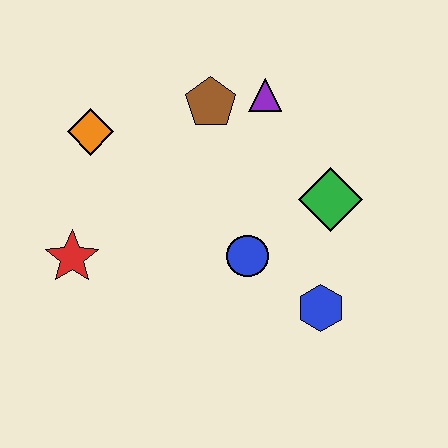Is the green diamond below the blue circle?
No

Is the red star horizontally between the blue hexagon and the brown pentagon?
No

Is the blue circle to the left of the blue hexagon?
Yes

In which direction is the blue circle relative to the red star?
The blue circle is to the right of the red star.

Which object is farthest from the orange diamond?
The blue hexagon is farthest from the orange diamond.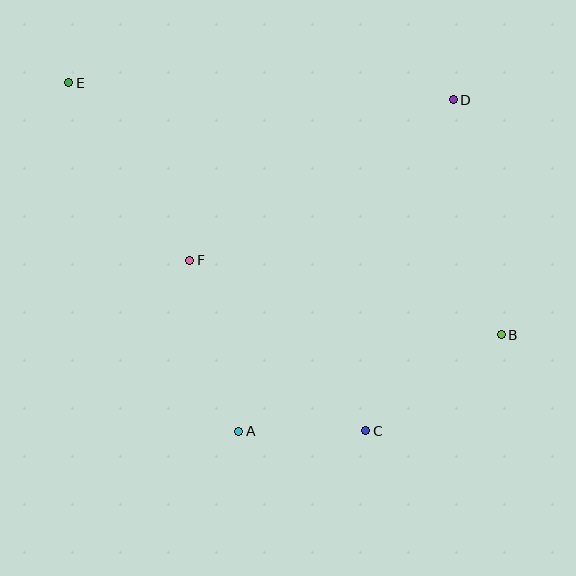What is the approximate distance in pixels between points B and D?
The distance between B and D is approximately 240 pixels.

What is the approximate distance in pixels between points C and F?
The distance between C and F is approximately 245 pixels.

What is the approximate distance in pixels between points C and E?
The distance between C and E is approximately 458 pixels.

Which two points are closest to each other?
Points A and C are closest to each other.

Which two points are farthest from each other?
Points B and E are farthest from each other.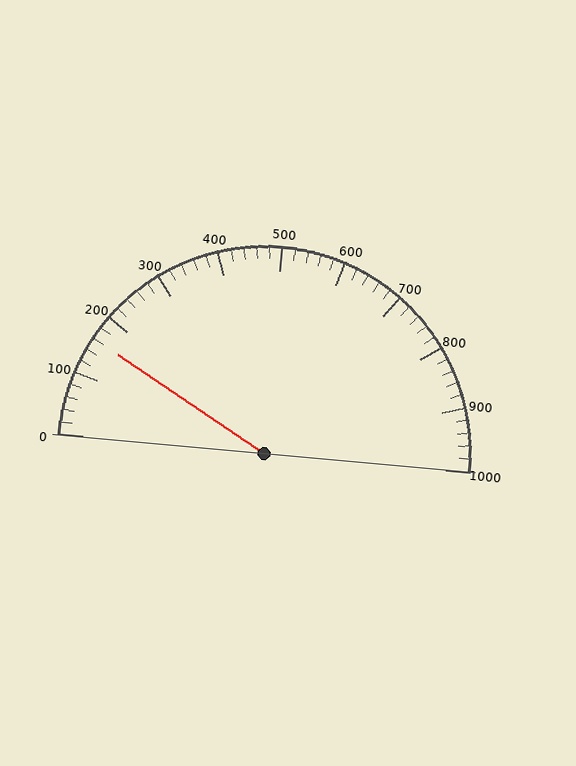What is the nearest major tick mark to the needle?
The nearest major tick mark is 200.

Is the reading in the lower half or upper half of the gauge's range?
The reading is in the lower half of the range (0 to 1000).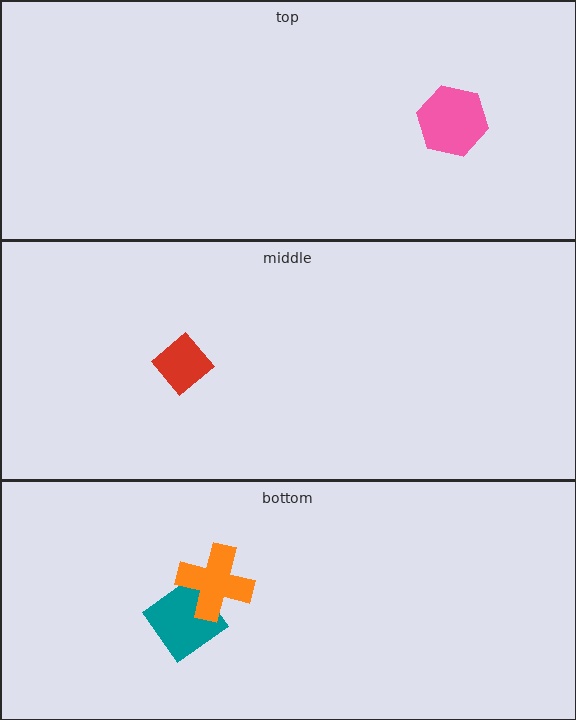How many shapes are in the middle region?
1.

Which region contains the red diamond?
The middle region.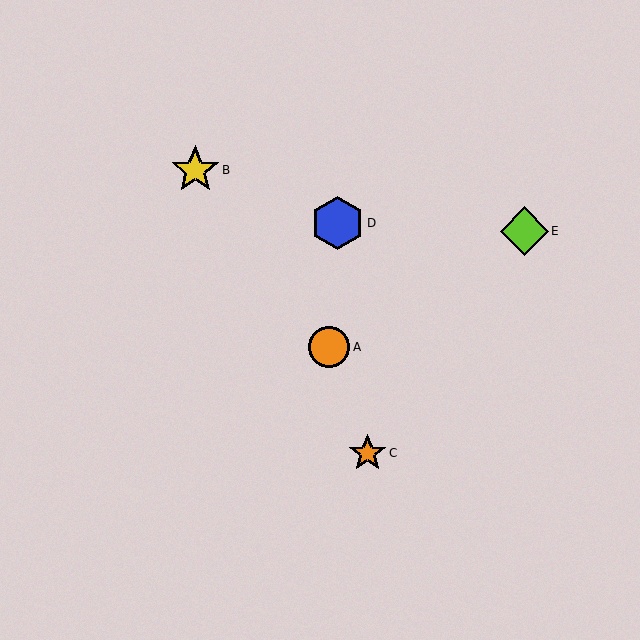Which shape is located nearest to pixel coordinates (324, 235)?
The blue hexagon (labeled D) at (337, 223) is nearest to that location.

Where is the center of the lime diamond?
The center of the lime diamond is at (524, 231).